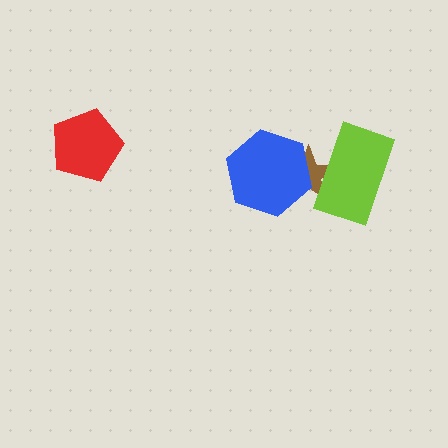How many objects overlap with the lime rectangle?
1 object overlaps with the lime rectangle.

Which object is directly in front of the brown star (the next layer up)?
The lime rectangle is directly in front of the brown star.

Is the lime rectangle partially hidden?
No, no other shape covers it.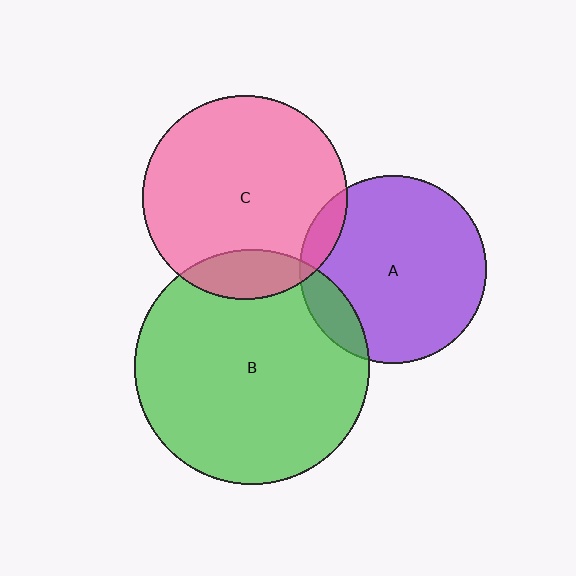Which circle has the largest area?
Circle B (green).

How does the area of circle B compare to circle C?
Approximately 1.3 times.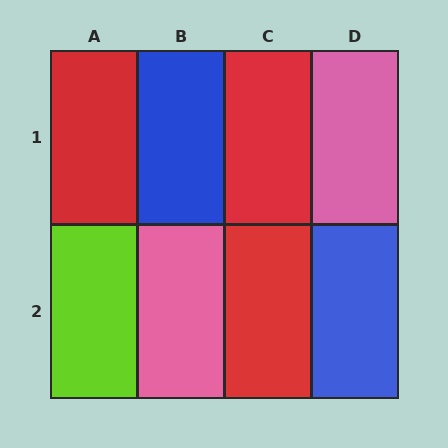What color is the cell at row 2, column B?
Pink.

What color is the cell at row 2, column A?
Lime.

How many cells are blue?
2 cells are blue.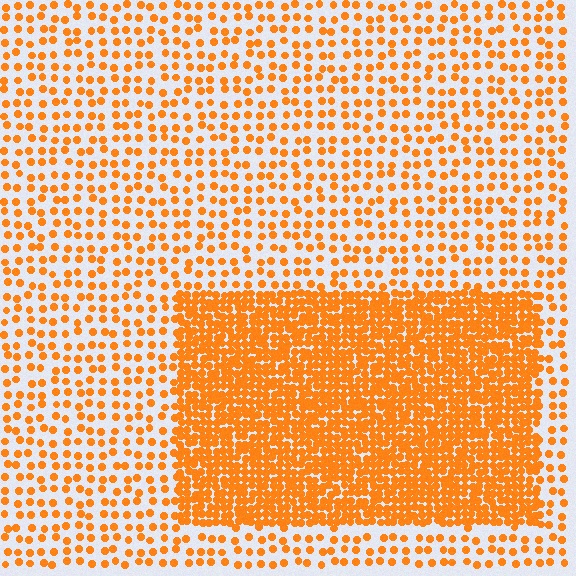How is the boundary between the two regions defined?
The boundary is defined by a change in element density (approximately 2.9x ratio). All elements are the same color, size, and shape.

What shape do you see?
I see a rectangle.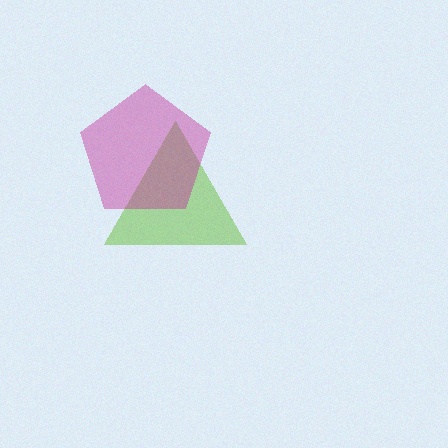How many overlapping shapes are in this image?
There are 2 overlapping shapes in the image.